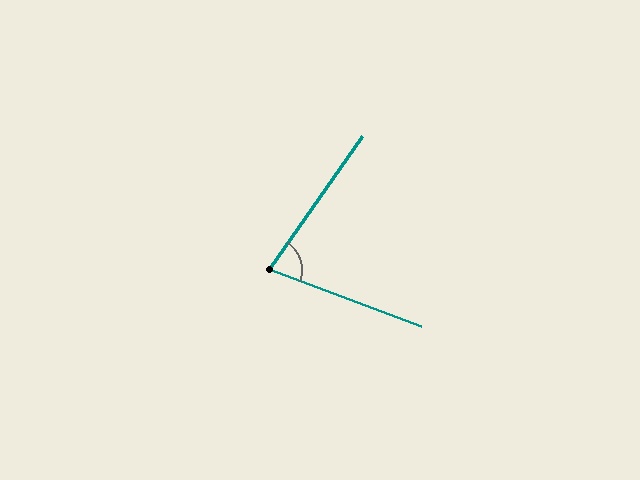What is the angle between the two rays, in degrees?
Approximately 75 degrees.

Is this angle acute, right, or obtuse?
It is acute.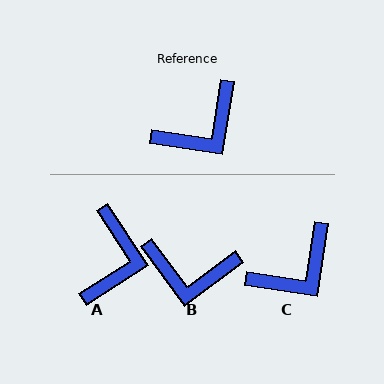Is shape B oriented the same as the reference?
No, it is off by about 44 degrees.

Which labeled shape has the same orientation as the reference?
C.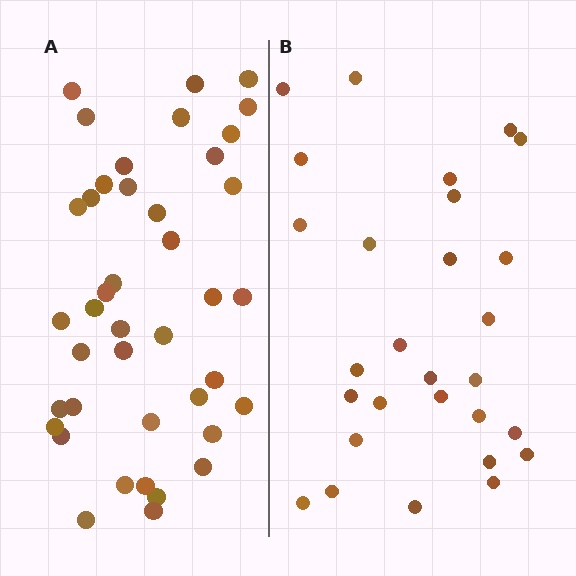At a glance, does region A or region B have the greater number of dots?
Region A (the left region) has more dots.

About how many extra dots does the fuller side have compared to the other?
Region A has approximately 15 more dots than region B.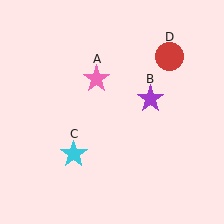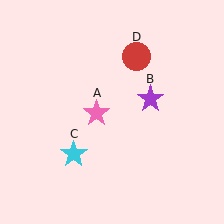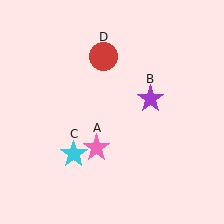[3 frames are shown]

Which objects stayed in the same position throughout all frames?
Purple star (object B) and cyan star (object C) remained stationary.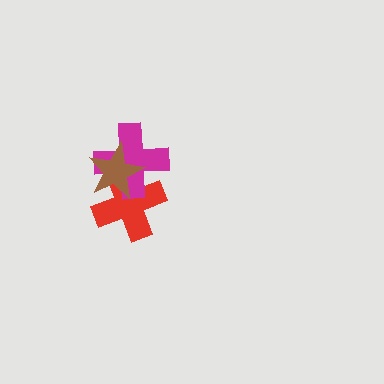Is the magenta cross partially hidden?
Yes, it is partially covered by another shape.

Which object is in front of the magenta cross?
The brown star is in front of the magenta cross.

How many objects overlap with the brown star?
2 objects overlap with the brown star.